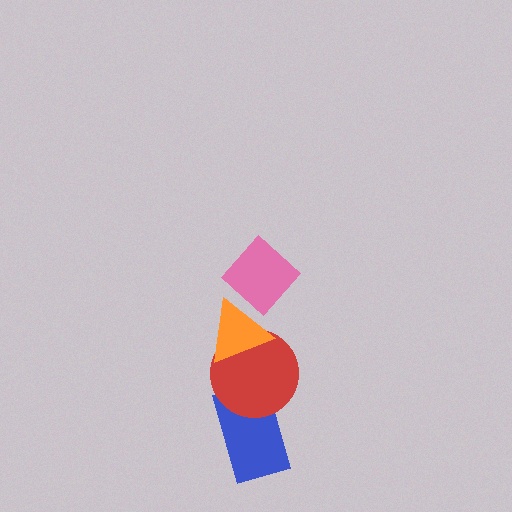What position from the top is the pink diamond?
The pink diamond is 1st from the top.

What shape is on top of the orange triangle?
The pink diamond is on top of the orange triangle.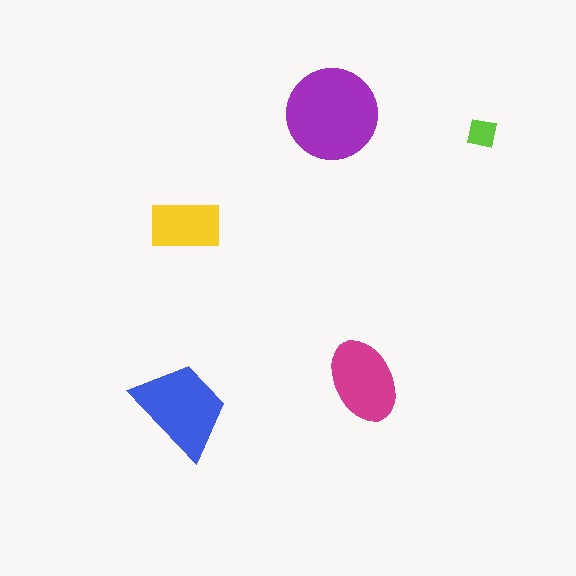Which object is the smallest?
The lime square.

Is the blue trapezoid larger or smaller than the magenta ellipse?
Larger.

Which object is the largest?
The purple circle.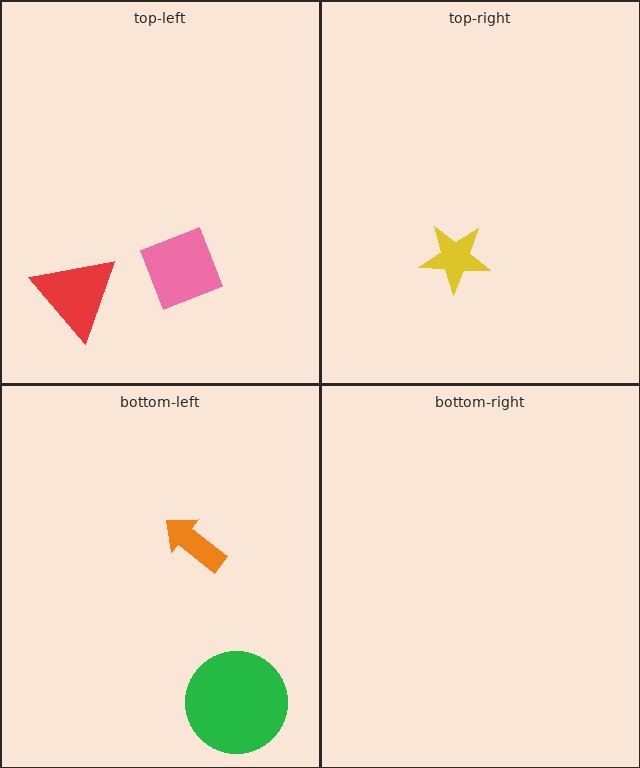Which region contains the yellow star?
The top-right region.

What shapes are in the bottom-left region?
The orange arrow, the green circle.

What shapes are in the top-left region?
The pink diamond, the red triangle.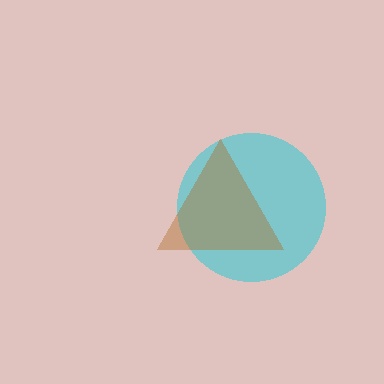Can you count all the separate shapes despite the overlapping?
Yes, there are 2 separate shapes.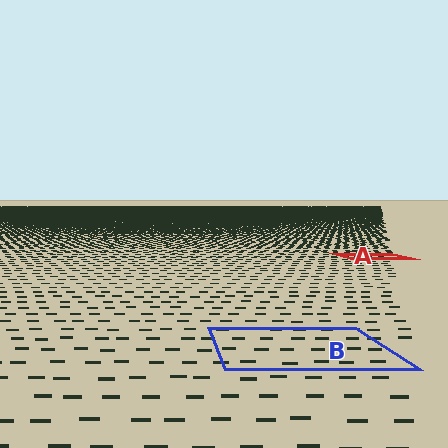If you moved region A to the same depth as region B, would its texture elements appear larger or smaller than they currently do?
They would appear larger. At a closer depth, the same texture elements are projected at a bigger on-screen size.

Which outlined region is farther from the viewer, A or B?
Region A is farther from the viewer — the texture elements inside it appear smaller and more densely packed.